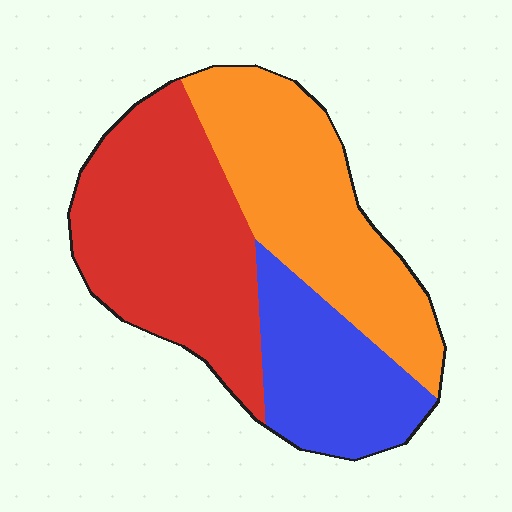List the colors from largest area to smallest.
From largest to smallest: red, orange, blue.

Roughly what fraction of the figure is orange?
Orange covers around 35% of the figure.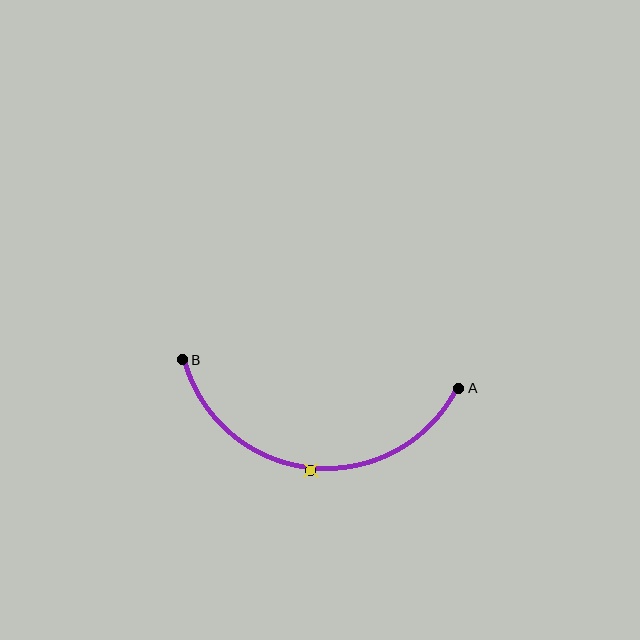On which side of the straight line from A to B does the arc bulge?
The arc bulges below the straight line connecting A and B.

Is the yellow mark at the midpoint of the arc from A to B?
Yes. The yellow mark lies on the arc at equal arc-length from both A and B — it is the arc midpoint.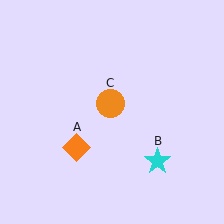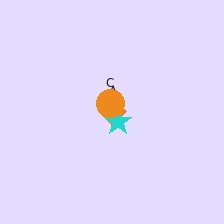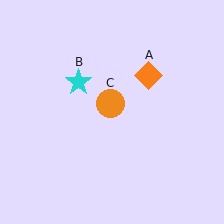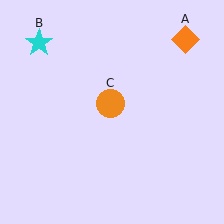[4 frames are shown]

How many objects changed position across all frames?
2 objects changed position: orange diamond (object A), cyan star (object B).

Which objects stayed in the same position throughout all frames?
Orange circle (object C) remained stationary.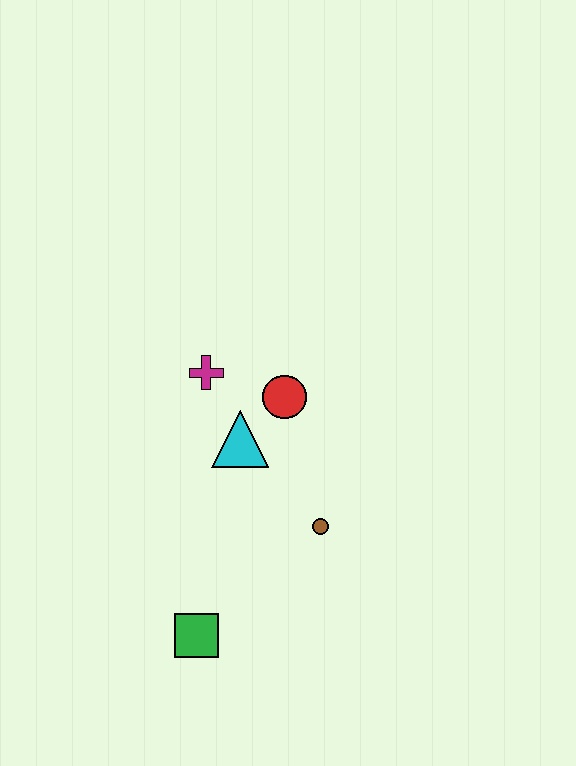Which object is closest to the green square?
The brown circle is closest to the green square.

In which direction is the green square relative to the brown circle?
The green square is to the left of the brown circle.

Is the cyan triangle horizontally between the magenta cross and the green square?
No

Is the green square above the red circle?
No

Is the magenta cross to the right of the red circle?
No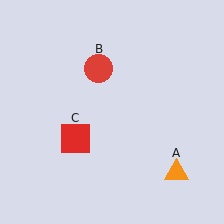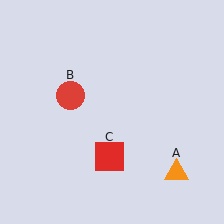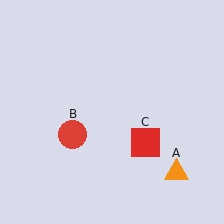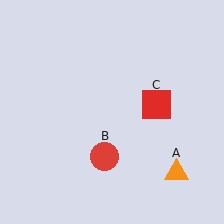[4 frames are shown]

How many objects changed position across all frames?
2 objects changed position: red circle (object B), red square (object C).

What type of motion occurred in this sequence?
The red circle (object B), red square (object C) rotated counterclockwise around the center of the scene.